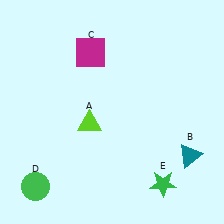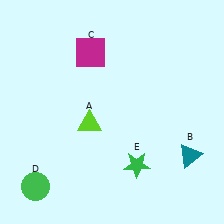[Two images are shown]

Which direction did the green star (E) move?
The green star (E) moved left.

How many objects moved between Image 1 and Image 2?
1 object moved between the two images.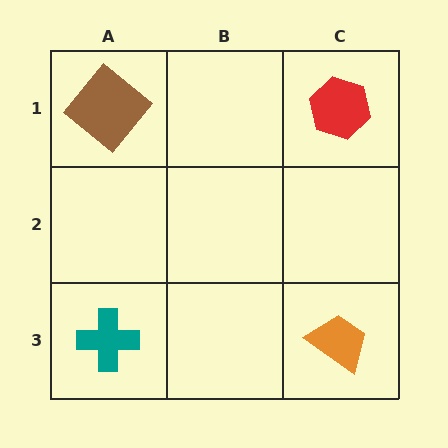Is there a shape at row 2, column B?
No, that cell is empty.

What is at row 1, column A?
A brown diamond.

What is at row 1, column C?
A red hexagon.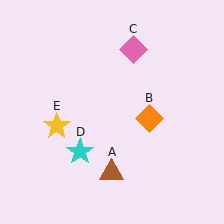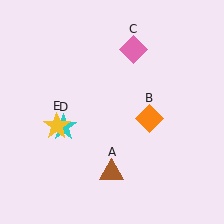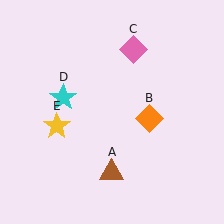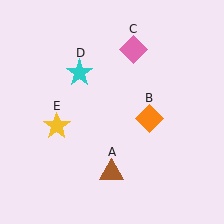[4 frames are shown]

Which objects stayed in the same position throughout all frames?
Brown triangle (object A) and orange diamond (object B) and pink diamond (object C) and yellow star (object E) remained stationary.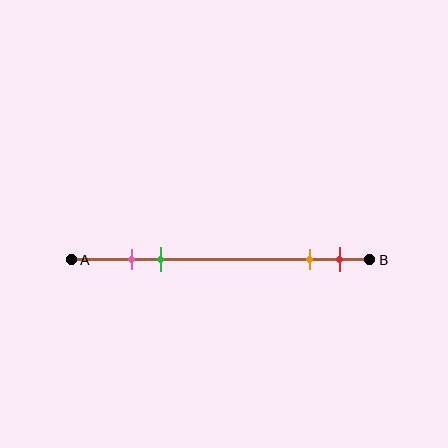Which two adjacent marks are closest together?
The pink and green marks are the closest adjacent pair.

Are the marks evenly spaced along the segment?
No, the marks are not evenly spaced.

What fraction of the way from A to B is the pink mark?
The pink mark is approximately 20% (0.2) of the way from A to B.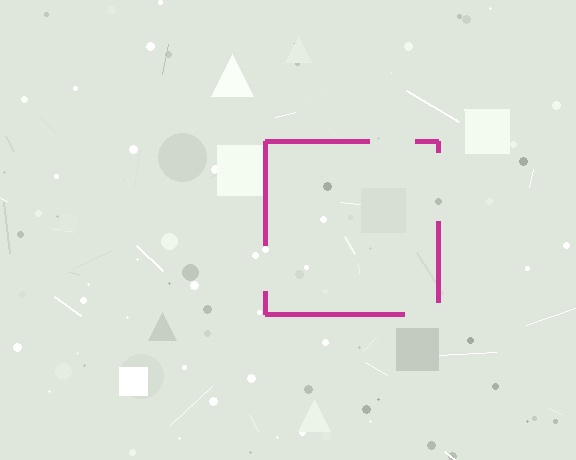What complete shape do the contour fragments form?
The contour fragments form a square.